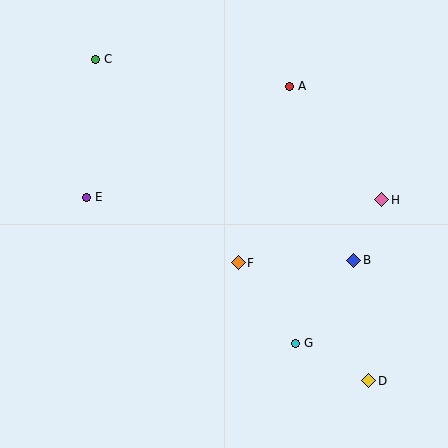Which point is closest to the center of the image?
Point F at (238, 263) is closest to the center.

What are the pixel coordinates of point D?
Point D is at (369, 381).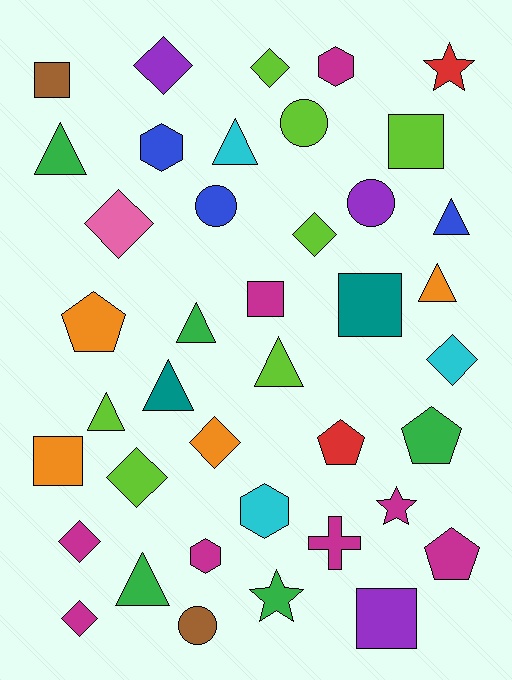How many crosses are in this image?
There is 1 cross.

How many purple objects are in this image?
There are 3 purple objects.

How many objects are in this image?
There are 40 objects.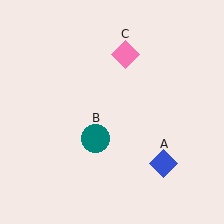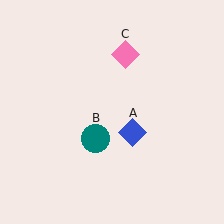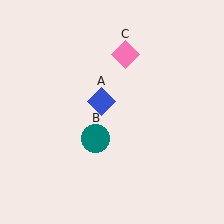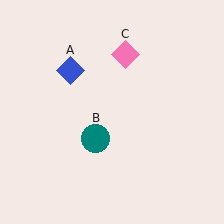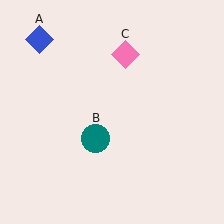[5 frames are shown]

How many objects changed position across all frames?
1 object changed position: blue diamond (object A).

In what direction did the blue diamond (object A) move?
The blue diamond (object A) moved up and to the left.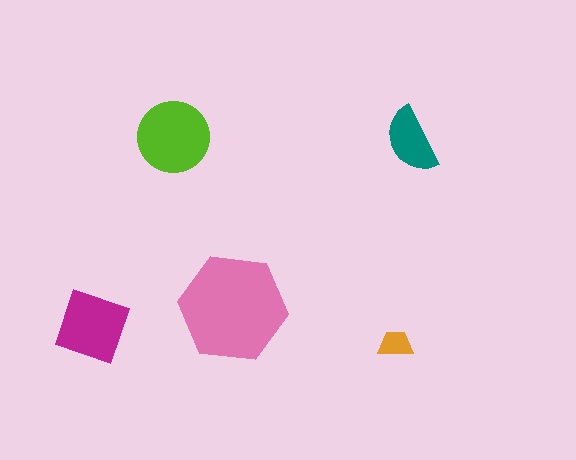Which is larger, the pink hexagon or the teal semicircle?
The pink hexagon.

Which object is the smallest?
The orange trapezoid.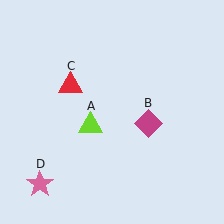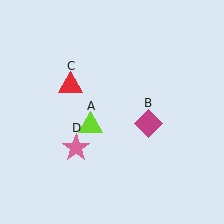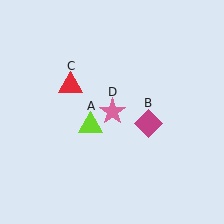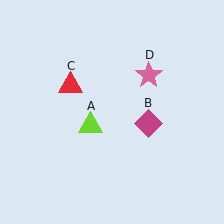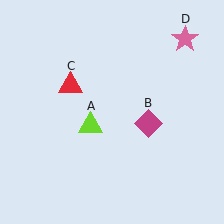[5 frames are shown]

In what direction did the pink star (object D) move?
The pink star (object D) moved up and to the right.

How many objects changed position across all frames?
1 object changed position: pink star (object D).